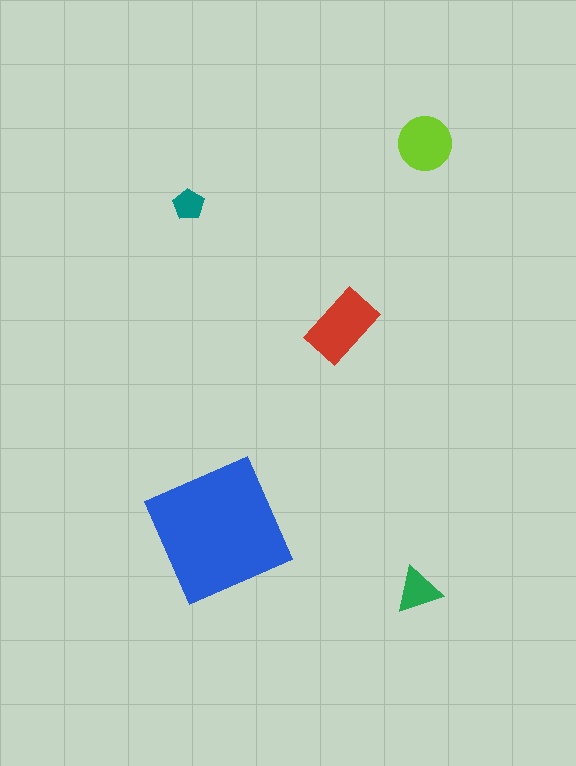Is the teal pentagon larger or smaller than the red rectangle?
Smaller.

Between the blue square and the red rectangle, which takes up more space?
The blue square.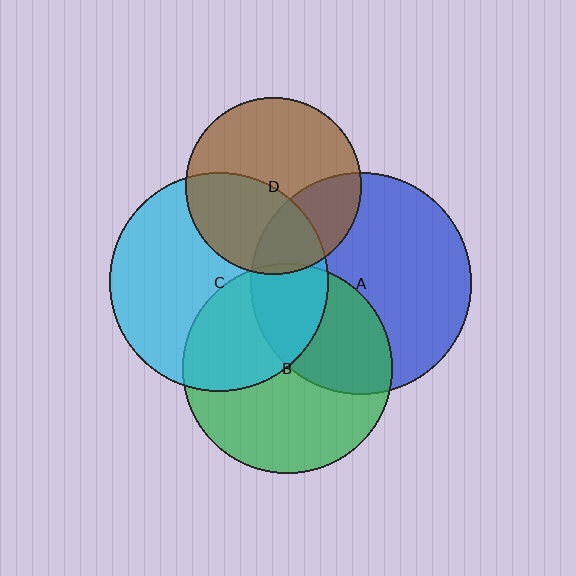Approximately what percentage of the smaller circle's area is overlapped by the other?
Approximately 25%.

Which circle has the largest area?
Circle A (blue).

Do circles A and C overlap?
Yes.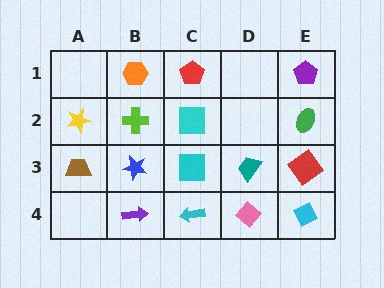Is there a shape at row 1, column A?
No, that cell is empty.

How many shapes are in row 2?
4 shapes.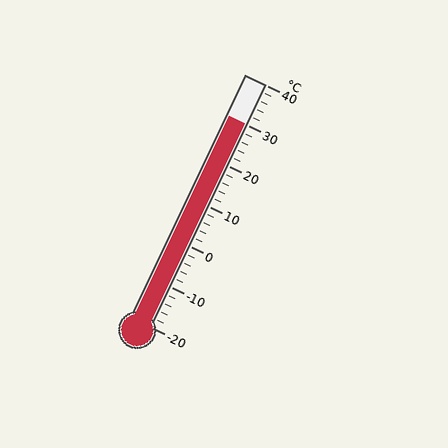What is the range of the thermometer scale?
The thermometer scale ranges from -20°C to 40°C.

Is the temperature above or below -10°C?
The temperature is above -10°C.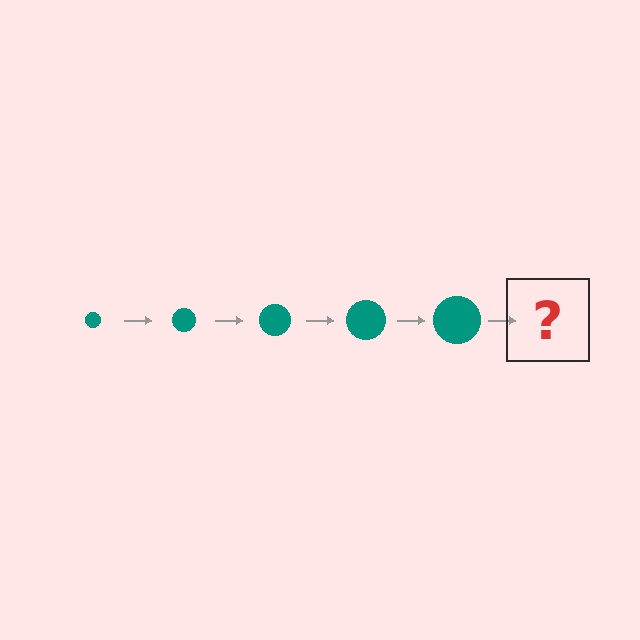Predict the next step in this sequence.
The next step is a teal circle, larger than the previous one.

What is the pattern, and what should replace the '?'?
The pattern is that the circle gets progressively larger each step. The '?' should be a teal circle, larger than the previous one.